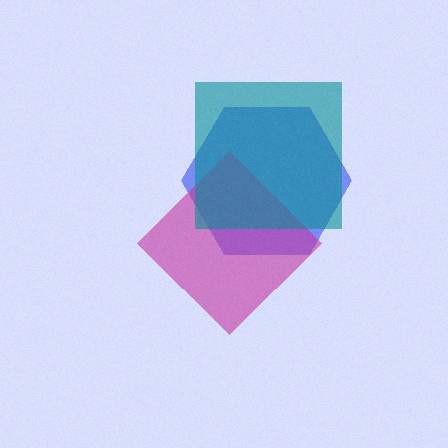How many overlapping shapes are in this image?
There are 3 overlapping shapes in the image.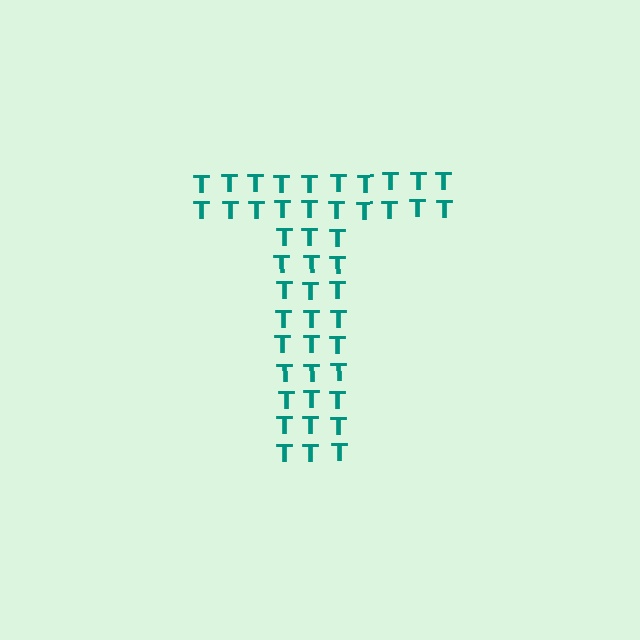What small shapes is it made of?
It is made of small letter T's.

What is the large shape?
The large shape is the letter T.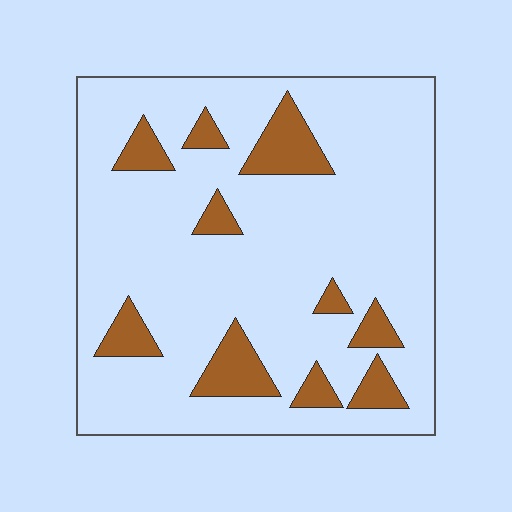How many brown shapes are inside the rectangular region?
10.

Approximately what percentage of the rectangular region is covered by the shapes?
Approximately 15%.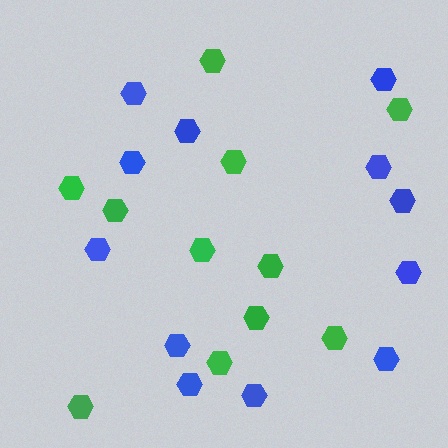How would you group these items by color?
There are 2 groups: one group of green hexagons (11) and one group of blue hexagons (12).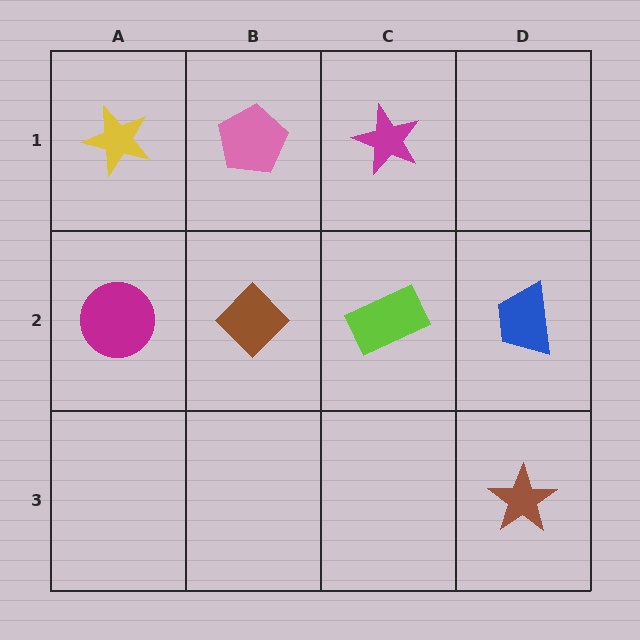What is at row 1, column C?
A magenta star.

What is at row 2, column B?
A brown diamond.